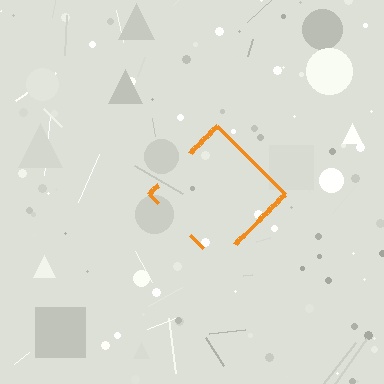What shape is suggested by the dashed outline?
The dashed outline suggests a diamond.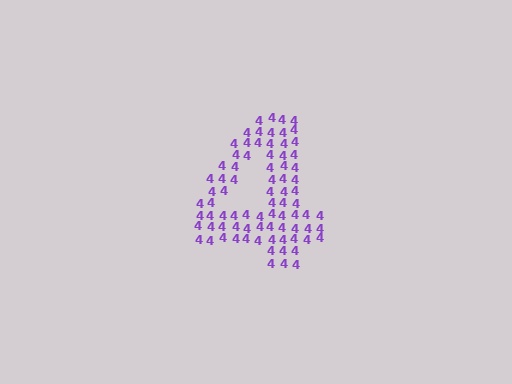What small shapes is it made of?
It is made of small digit 4's.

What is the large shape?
The large shape is the digit 4.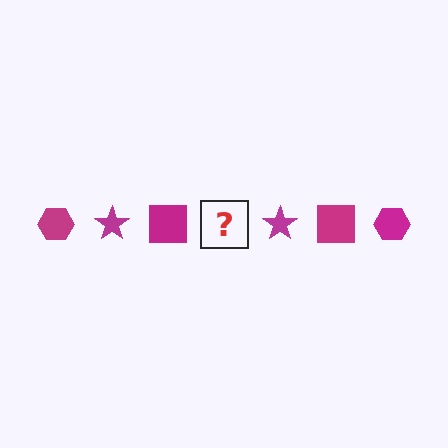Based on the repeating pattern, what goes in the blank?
The blank should be a magenta hexagon.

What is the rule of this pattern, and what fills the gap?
The rule is that the pattern cycles through hexagon, star, square shapes in magenta. The gap should be filled with a magenta hexagon.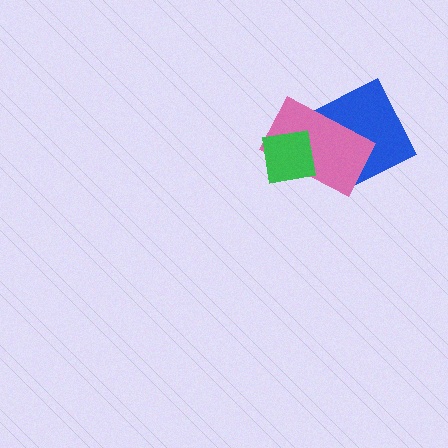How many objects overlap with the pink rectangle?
2 objects overlap with the pink rectangle.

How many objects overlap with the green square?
1 object overlaps with the green square.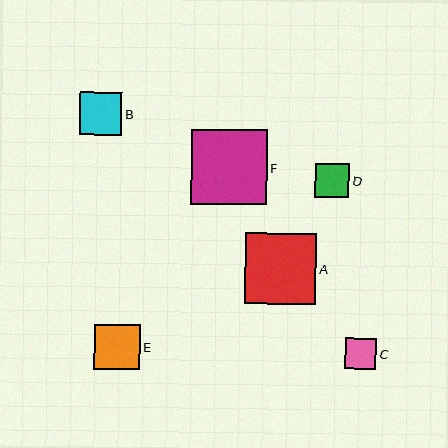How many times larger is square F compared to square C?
Square F is approximately 2.4 times the size of square C.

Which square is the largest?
Square F is the largest with a size of approximately 76 pixels.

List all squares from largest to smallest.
From largest to smallest: F, A, E, B, D, C.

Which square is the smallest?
Square C is the smallest with a size of approximately 31 pixels.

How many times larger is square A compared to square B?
Square A is approximately 1.7 times the size of square B.